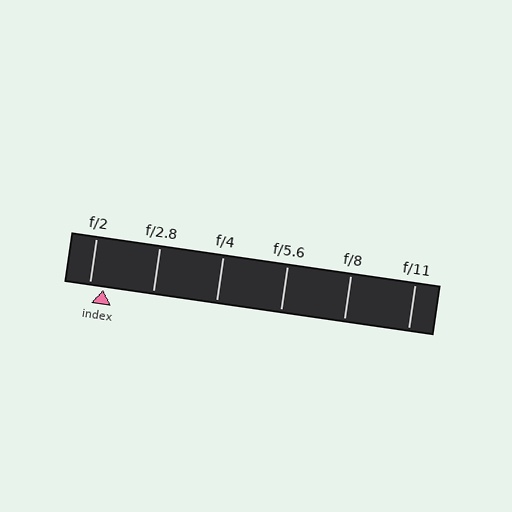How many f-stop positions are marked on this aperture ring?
There are 6 f-stop positions marked.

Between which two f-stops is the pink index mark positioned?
The index mark is between f/2 and f/2.8.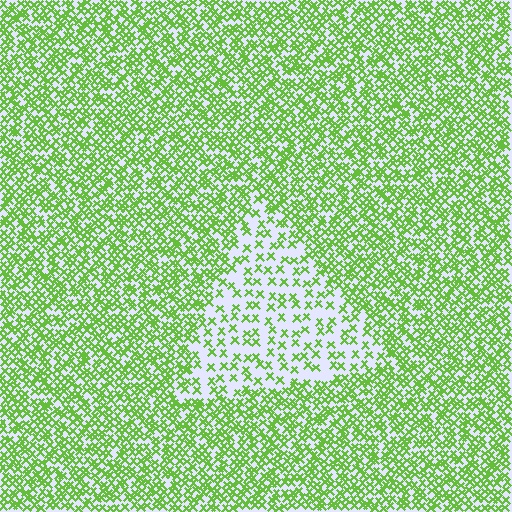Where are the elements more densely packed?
The elements are more densely packed outside the triangle boundary.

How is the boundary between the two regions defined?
The boundary is defined by a change in element density (approximately 2.5x ratio). All elements are the same color, size, and shape.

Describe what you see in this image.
The image contains small lime elements arranged at two different densities. A triangle-shaped region is visible where the elements are less densely packed than the surrounding area.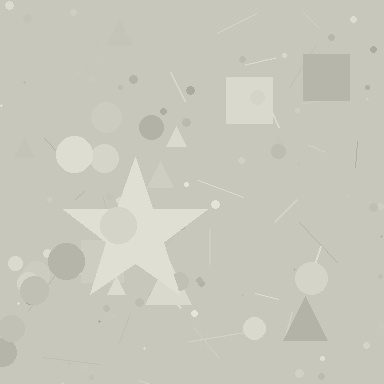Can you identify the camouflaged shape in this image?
The camouflaged shape is a star.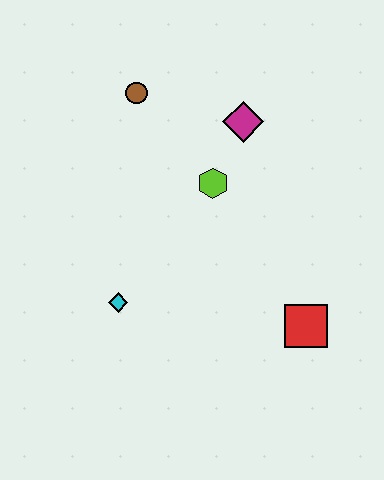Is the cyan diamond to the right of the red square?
No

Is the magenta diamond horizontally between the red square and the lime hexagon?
Yes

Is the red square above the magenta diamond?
No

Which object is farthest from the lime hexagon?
The red square is farthest from the lime hexagon.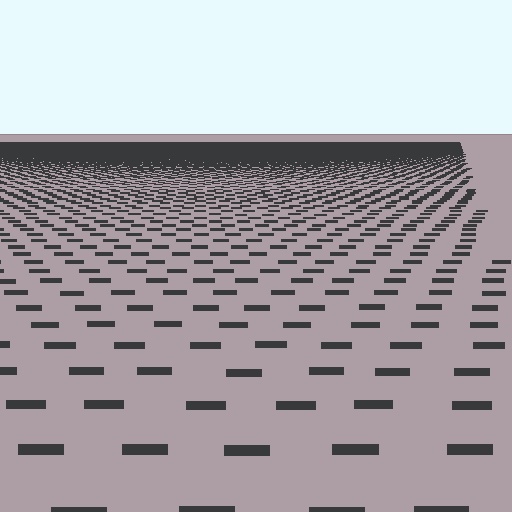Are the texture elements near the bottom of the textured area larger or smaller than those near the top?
Larger. Near the bottom, elements are closer to the viewer and appear at a bigger on-screen size.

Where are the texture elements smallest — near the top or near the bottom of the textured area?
Near the top.